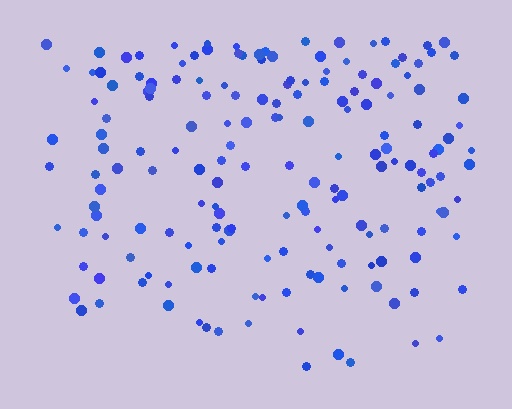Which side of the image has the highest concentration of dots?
The top.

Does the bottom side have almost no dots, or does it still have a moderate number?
Still a moderate number, just noticeably fewer than the top.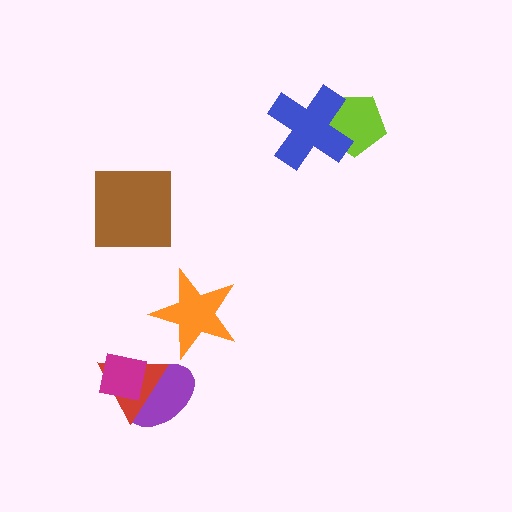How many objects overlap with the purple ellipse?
2 objects overlap with the purple ellipse.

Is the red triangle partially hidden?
Yes, it is partially covered by another shape.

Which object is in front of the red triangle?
The magenta square is in front of the red triangle.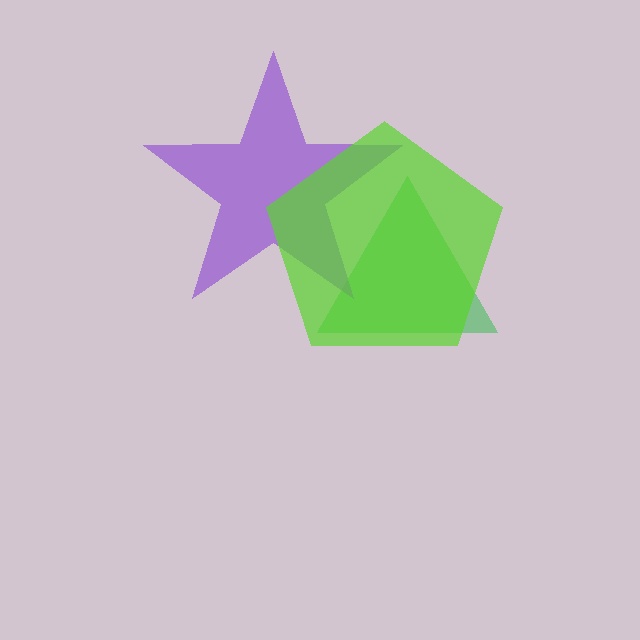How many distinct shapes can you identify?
There are 3 distinct shapes: a green triangle, a purple star, a lime pentagon.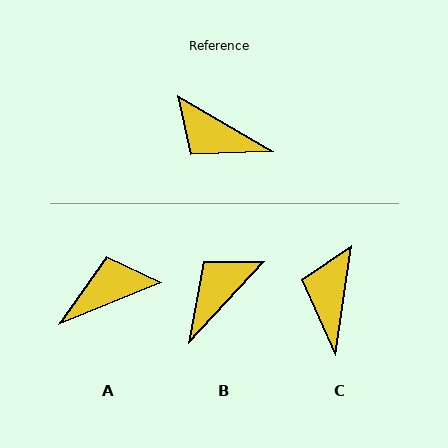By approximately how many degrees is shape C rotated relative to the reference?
Approximately 68 degrees clockwise.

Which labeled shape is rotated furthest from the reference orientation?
A, about 127 degrees away.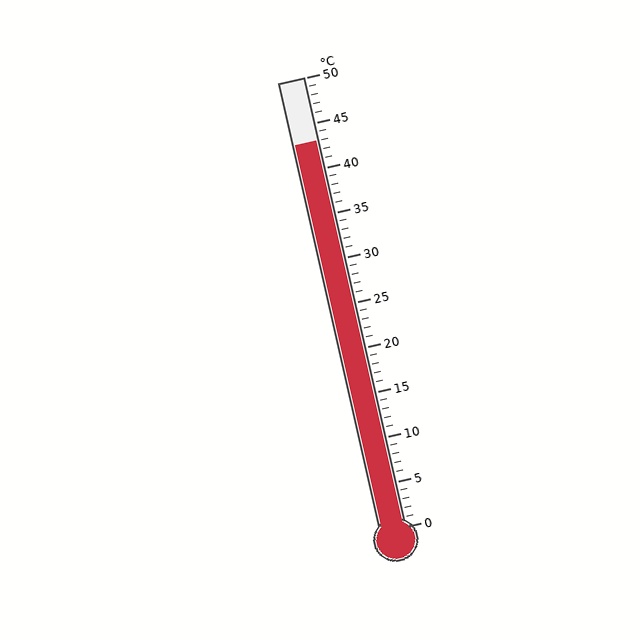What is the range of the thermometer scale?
The thermometer scale ranges from 0°C to 50°C.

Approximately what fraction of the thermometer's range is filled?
The thermometer is filled to approximately 85% of its range.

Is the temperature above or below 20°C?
The temperature is above 20°C.